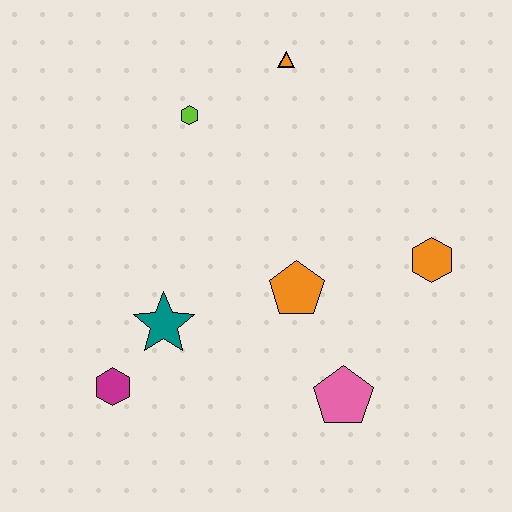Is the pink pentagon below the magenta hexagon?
Yes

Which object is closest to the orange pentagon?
The pink pentagon is closest to the orange pentagon.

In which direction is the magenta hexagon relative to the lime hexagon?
The magenta hexagon is below the lime hexagon.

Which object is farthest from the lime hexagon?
The pink pentagon is farthest from the lime hexagon.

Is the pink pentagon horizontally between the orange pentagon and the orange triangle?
No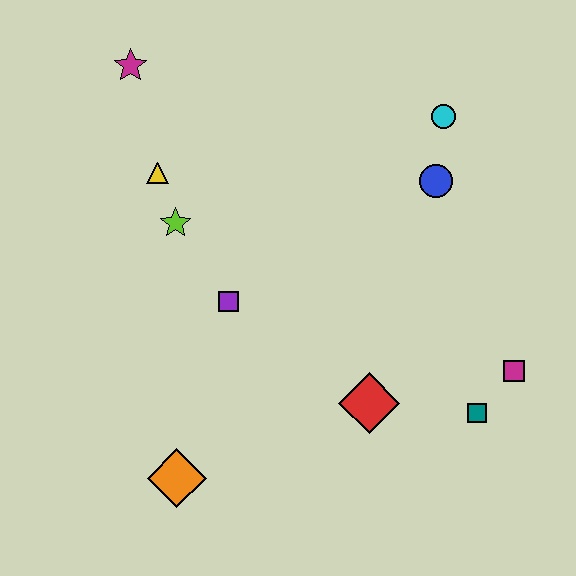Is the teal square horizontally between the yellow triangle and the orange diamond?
No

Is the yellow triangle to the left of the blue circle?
Yes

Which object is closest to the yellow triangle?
The lime star is closest to the yellow triangle.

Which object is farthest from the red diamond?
The magenta star is farthest from the red diamond.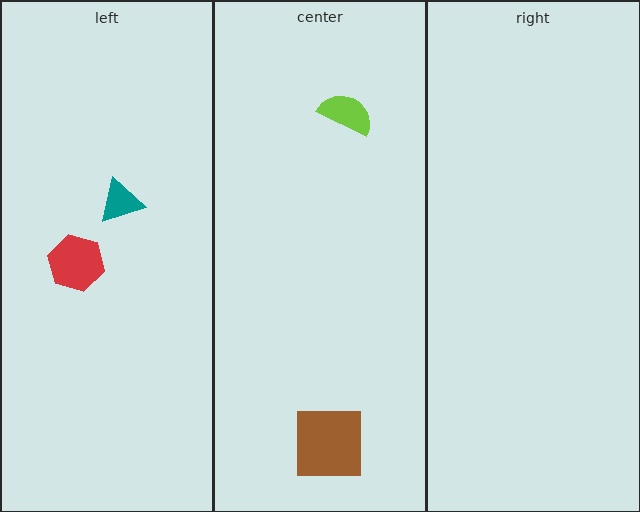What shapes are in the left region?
The red hexagon, the teal triangle.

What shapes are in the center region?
The brown square, the lime semicircle.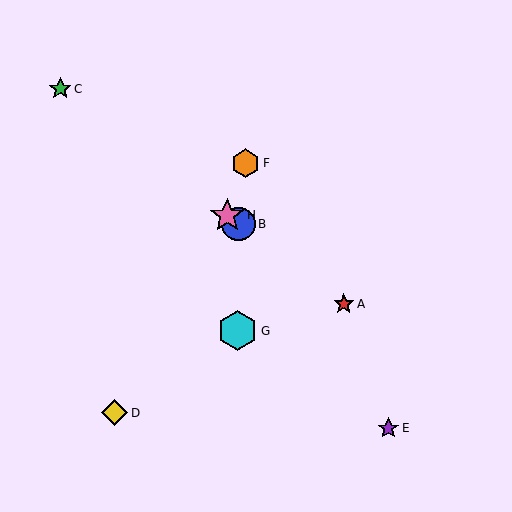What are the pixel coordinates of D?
Object D is at (115, 413).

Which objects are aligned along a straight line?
Objects A, B, C, H are aligned along a straight line.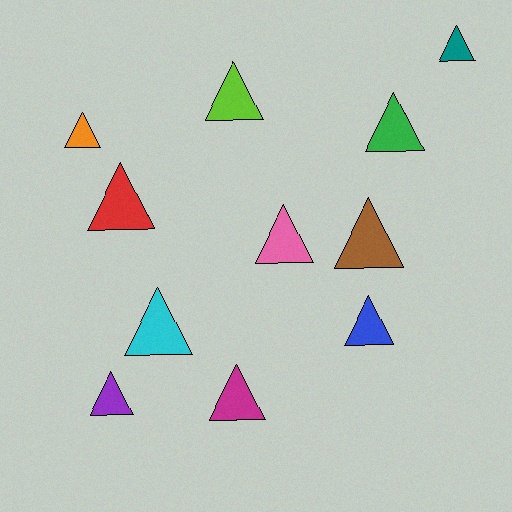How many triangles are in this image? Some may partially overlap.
There are 11 triangles.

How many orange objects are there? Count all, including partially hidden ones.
There is 1 orange object.